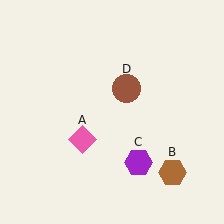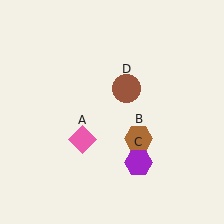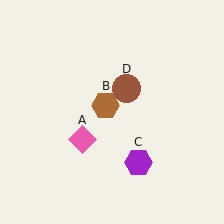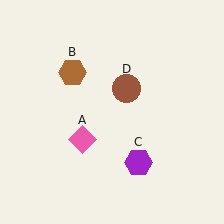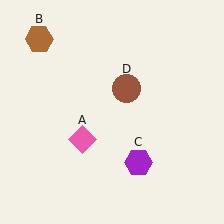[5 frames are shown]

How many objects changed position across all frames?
1 object changed position: brown hexagon (object B).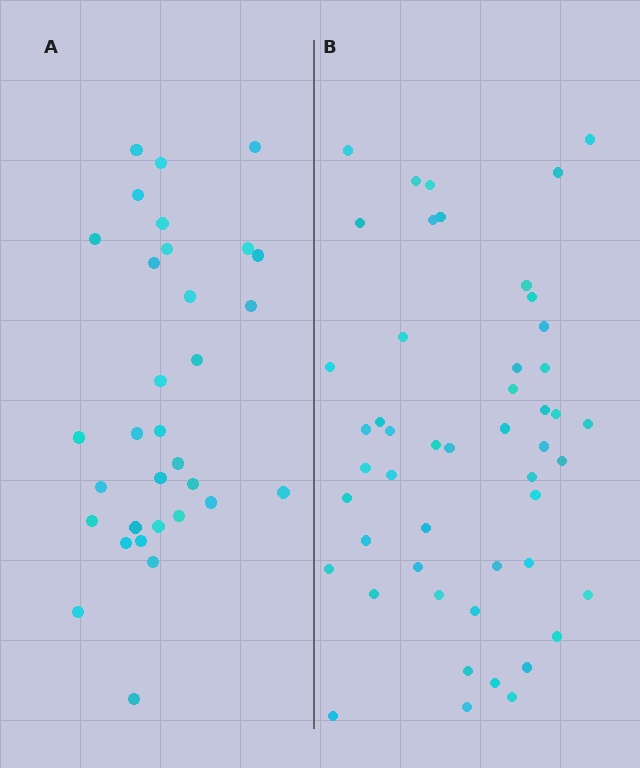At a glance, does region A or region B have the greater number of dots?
Region B (the right region) has more dots.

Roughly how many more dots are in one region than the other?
Region B has approximately 15 more dots than region A.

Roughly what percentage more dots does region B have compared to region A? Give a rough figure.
About 55% more.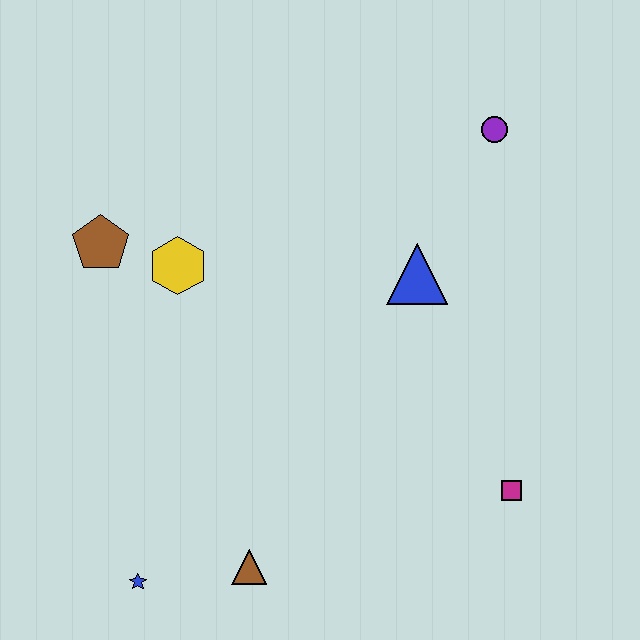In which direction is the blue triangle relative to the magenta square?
The blue triangle is above the magenta square.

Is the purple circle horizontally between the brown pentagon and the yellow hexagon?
No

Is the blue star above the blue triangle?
No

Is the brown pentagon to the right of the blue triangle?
No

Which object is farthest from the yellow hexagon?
The magenta square is farthest from the yellow hexagon.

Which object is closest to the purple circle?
The blue triangle is closest to the purple circle.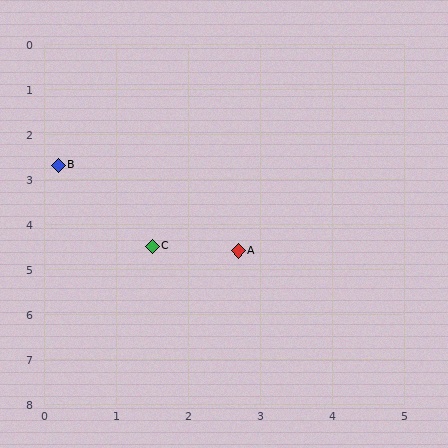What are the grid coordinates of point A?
Point A is at approximately (2.7, 4.6).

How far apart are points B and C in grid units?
Points B and C are about 2.2 grid units apart.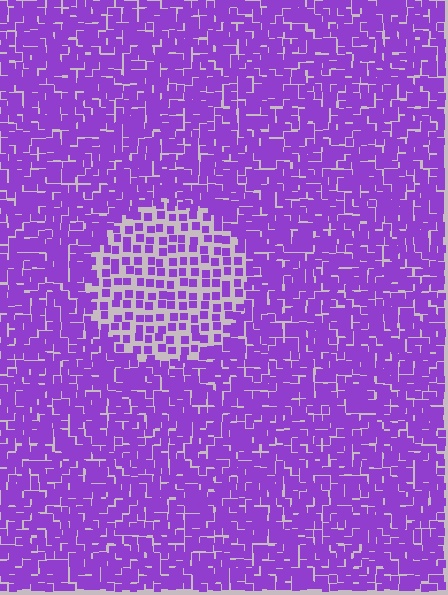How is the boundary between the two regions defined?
The boundary is defined by a change in element density (approximately 2.1x ratio). All elements are the same color, size, and shape.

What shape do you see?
I see a circle.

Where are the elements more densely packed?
The elements are more densely packed outside the circle boundary.